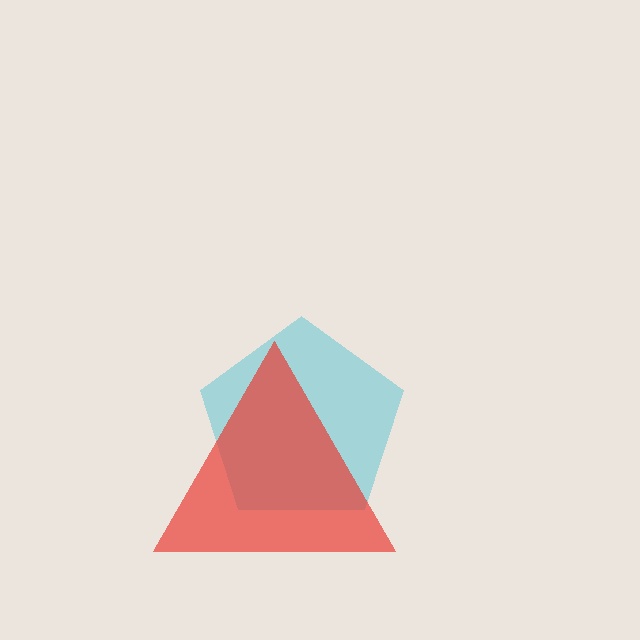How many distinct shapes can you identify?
There are 2 distinct shapes: a cyan pentagon, a red triangle.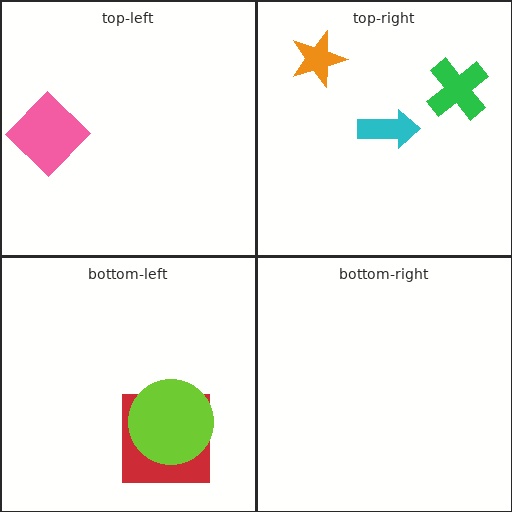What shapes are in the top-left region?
The pink diamond.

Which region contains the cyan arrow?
The top-right region.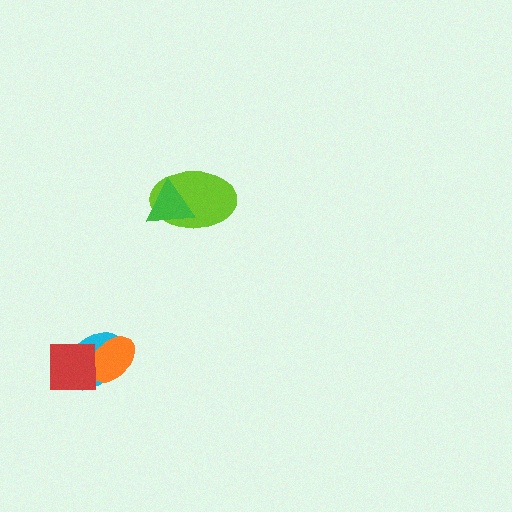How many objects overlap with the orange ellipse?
2 objects overlap with the orange ellipse.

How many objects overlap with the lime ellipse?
1 object overlaps with the lime ellipse.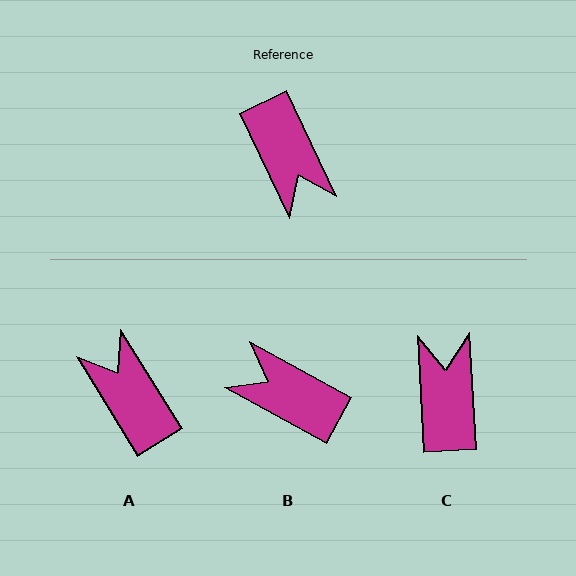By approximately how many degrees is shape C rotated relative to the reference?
Approximately 158 degrees counter-clockwise.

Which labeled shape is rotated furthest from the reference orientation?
A, about 174 degrees away.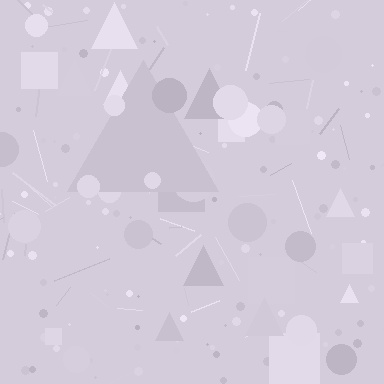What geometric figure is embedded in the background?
A triangle is embedded in the background.